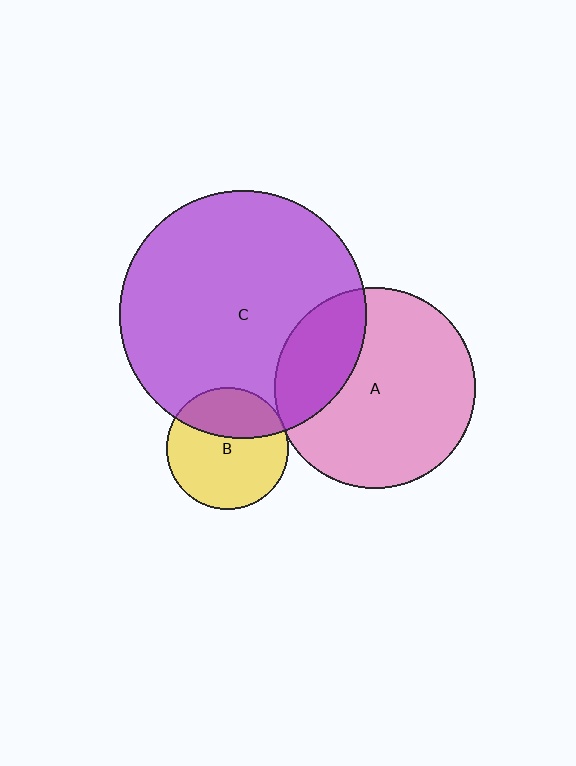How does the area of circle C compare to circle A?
Approximately 1.5 times.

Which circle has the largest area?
Circle C (purple).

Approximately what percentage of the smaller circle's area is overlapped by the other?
Approximately 5%.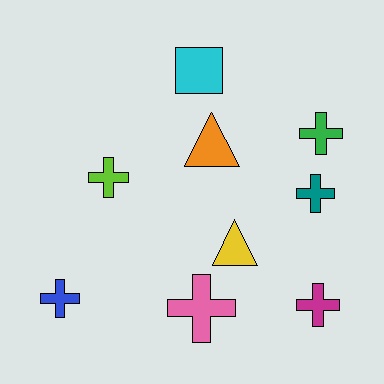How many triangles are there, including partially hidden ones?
There are 2 triangles.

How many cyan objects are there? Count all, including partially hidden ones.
There is 1 cyan object.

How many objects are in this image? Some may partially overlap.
There are 9 objects.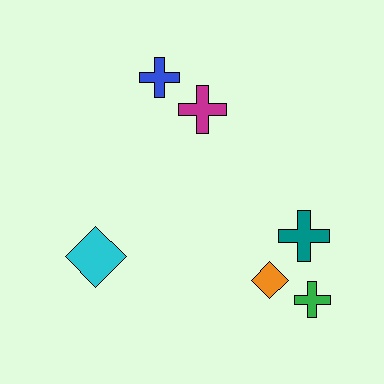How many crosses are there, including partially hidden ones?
There are 4 crosses.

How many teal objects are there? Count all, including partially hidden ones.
There is 1 teal object.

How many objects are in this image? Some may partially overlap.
There are 6 objects.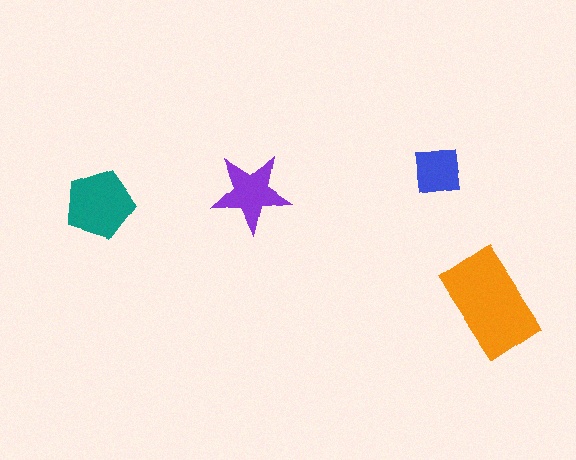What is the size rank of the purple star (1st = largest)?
3rd.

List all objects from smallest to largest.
The blue square, the purple star, the teal pentagon, the orange rectangle.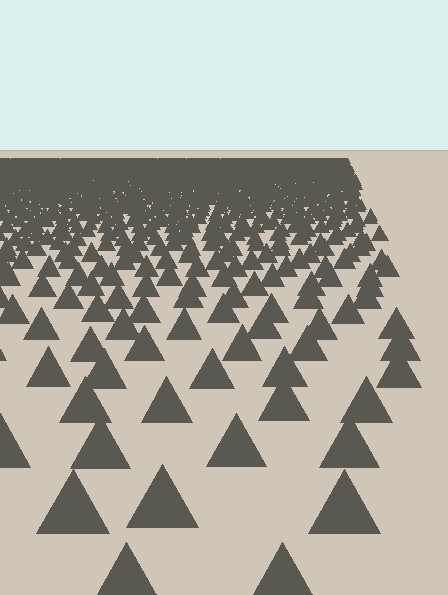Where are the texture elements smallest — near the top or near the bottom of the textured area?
Near the top.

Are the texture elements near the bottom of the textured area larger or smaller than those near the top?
Larger. Near the bottom, elements are closer to the viewer and appear at a bigger on-screen size.